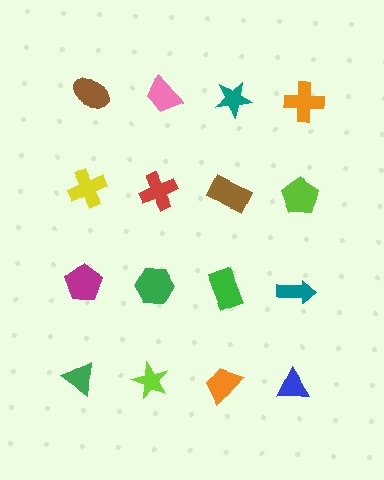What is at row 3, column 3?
A green rectangle.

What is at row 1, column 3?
A teal star.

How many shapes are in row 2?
4 shapes.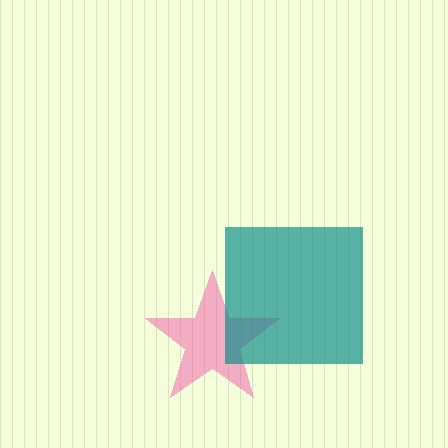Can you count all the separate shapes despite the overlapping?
Yes, there are 2 separate shapes.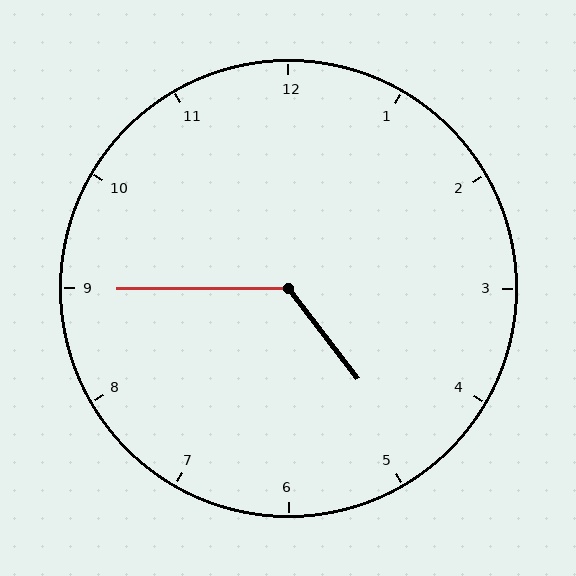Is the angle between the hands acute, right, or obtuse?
It is obtuse.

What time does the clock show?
4:45.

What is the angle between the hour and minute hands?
Approximately 128 degrees.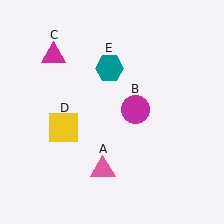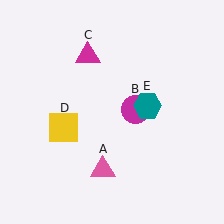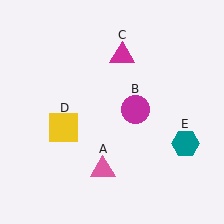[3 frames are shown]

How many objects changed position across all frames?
2 objects changed position: magenta triangle (object C), teal hexagon (object E).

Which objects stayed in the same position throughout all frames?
Pink triangle (object A) and magenta circle (object B) and yellow square (object D) remained stationary.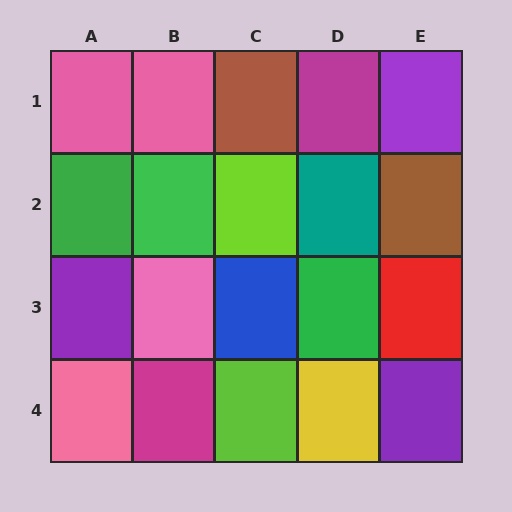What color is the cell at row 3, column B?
Pink.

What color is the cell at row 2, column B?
Green.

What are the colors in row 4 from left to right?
Pink, magenta, lime, yellow, purple.